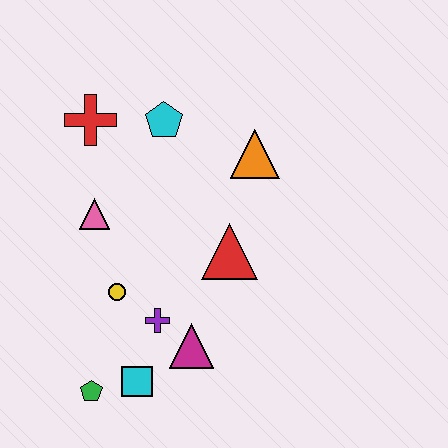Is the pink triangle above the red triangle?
Yes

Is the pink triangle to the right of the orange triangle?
No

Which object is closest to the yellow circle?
The purple cross is closest to the yellow circle.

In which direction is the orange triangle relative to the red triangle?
The orange triangle is above the red triangle.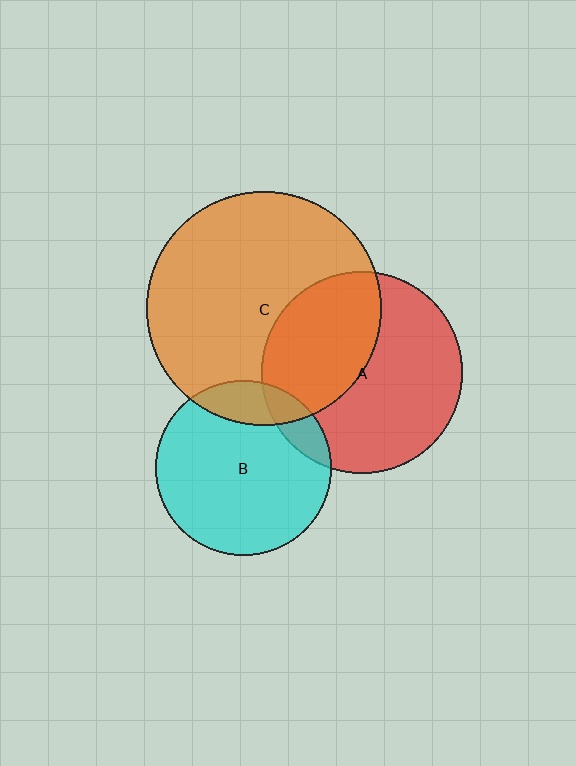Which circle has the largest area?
Circle C (orange).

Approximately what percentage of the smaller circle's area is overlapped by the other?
Approximately 15%.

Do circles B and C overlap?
Yes.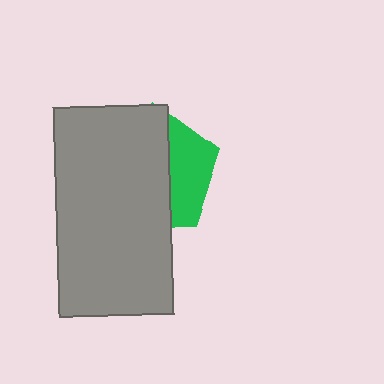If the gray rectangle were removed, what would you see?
You would see the complete green pentagon.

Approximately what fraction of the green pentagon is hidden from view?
Roughly 67% of the green pentagon is hidden behind the gray rectangle.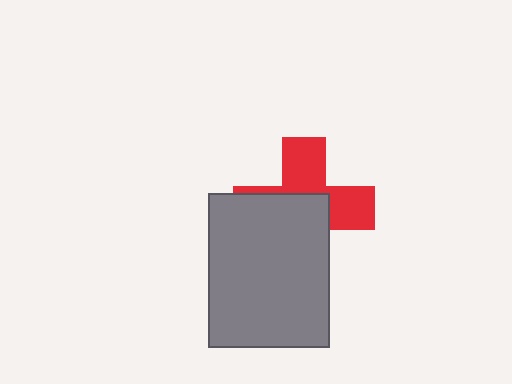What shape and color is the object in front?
The object in front is a gray rectangle.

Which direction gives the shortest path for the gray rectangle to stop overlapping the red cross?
Moving toward the lower-left gives the shortest separation.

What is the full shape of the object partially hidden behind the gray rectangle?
The partially hidden object is a red cross.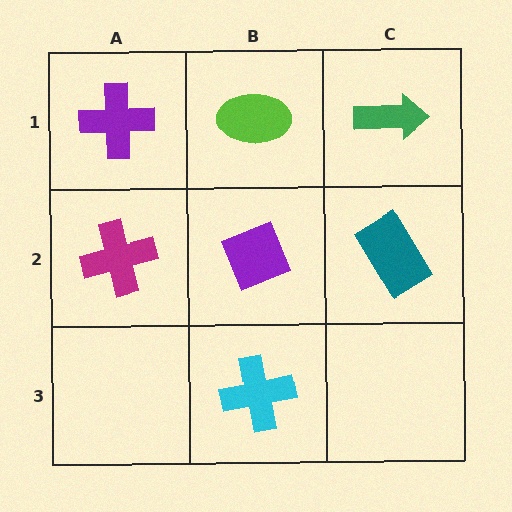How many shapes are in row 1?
3 shapes.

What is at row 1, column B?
A lime ellipse.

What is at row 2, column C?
A teal rectangle.